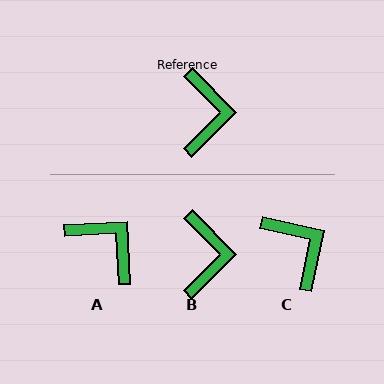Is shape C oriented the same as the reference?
No, it is off by about 33 degrees.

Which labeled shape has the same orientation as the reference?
B.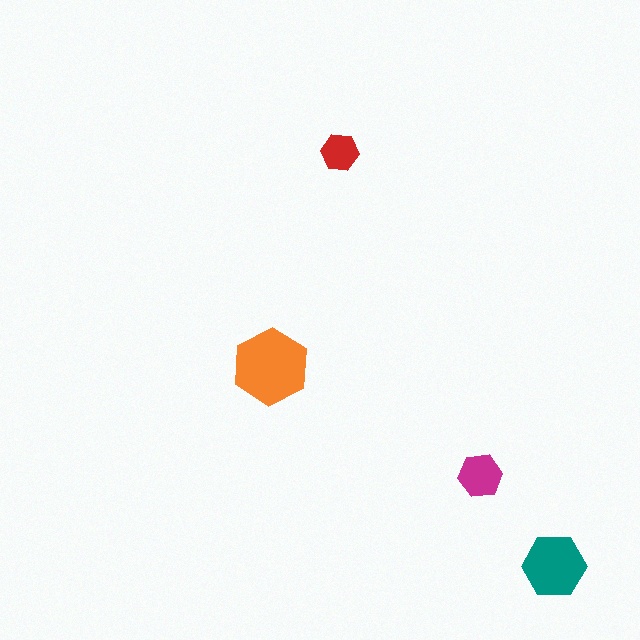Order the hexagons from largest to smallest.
the orange one, the teal one, the magenta one, the red one.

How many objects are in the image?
There are 4 objects in the image.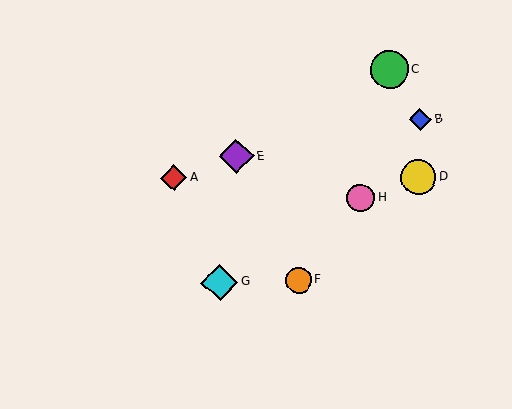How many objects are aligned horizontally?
2 objects (F, G) are aligned horizontally.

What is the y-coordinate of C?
Object C is at y≈70.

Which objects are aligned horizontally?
Objects F, G are aligned horizontally.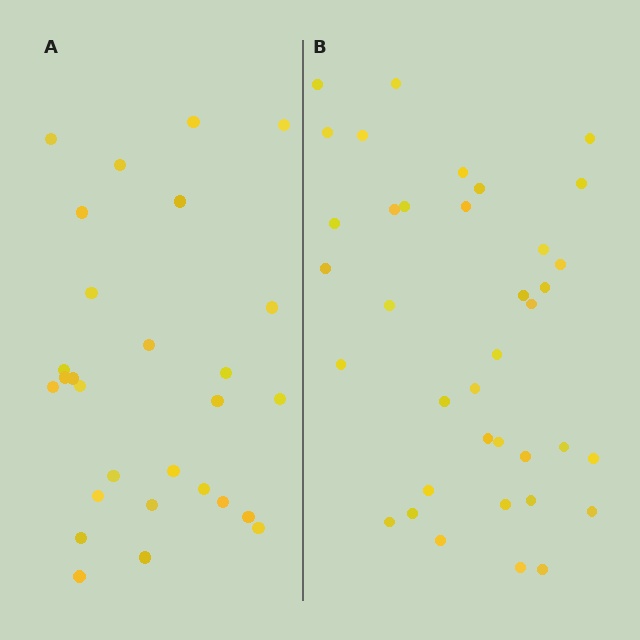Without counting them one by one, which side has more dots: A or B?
Region B (the right region) has more dots.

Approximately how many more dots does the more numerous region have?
Region B has roughly 8 or so more dots than region A.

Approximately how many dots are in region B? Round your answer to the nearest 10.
About 40 dots. (The exact count is 37, which rounds to 40.)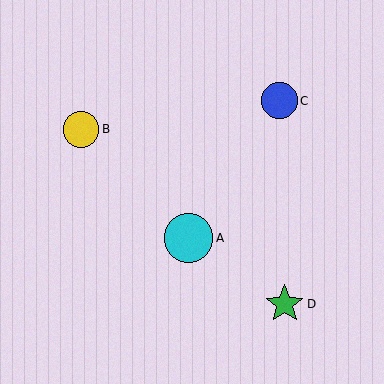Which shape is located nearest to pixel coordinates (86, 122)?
The yellow circle (labeled B) at (81, 129) is nearest to that location.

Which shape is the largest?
The cyan circle (labeled A) is the largest.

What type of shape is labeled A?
Shape A is a cyan circle.